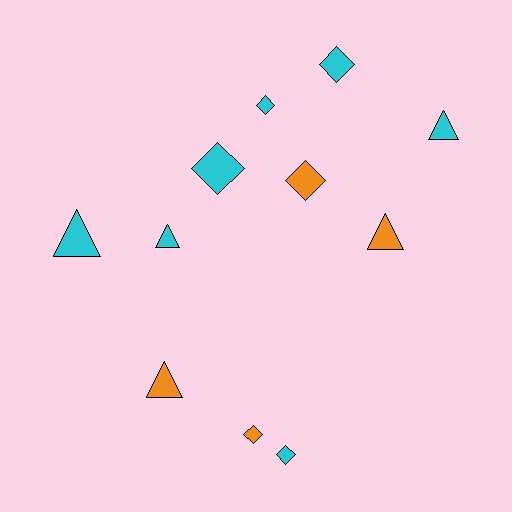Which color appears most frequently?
Cyan, with 7 objects.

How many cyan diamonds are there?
There are 4 cyan diamonds.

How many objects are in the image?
There are 11 objects.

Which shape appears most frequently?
Diamond, with 6 objects.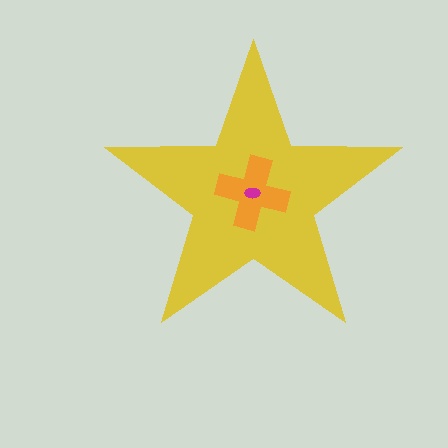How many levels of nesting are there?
3.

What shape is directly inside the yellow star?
The orange cross.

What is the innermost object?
The magenta ellipse.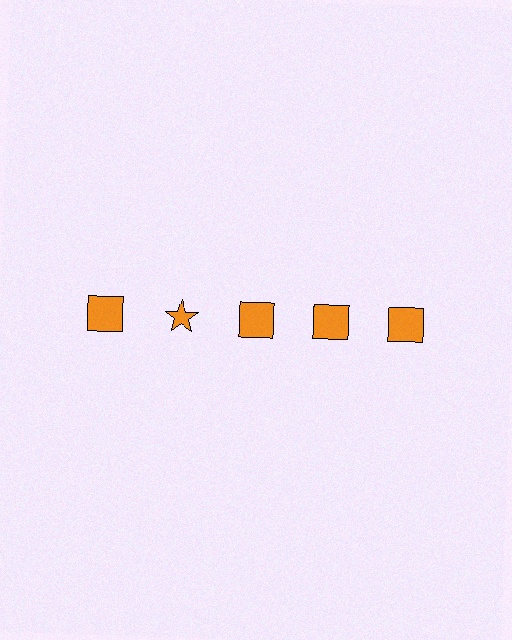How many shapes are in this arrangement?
There are 5 shapes arranged in a grid pattern.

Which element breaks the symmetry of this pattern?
The orange star in the top row, second from left column breaks the symmetry. All other shapes are orange squares.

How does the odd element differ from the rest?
It has a different shape: star instead of square.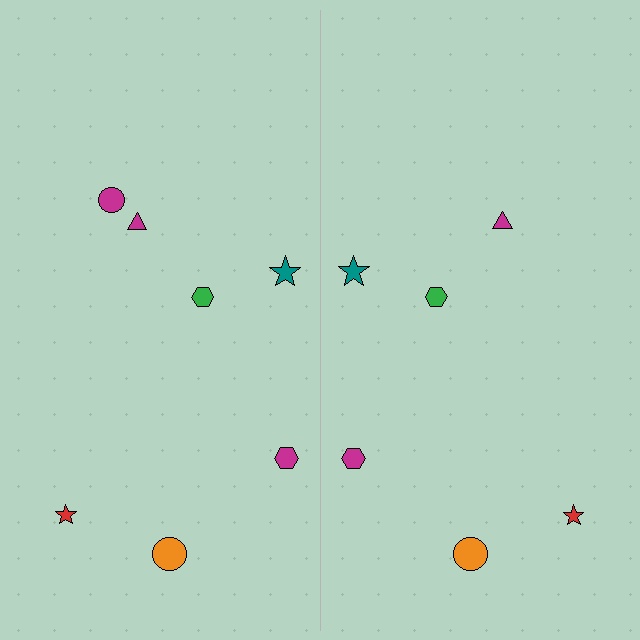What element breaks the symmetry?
A magenta circle is missing from the right side.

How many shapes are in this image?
There are 13 shapes in this image.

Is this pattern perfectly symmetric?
No, the pattern is not perfectly symmetric. A magenta circle is missing from the right side.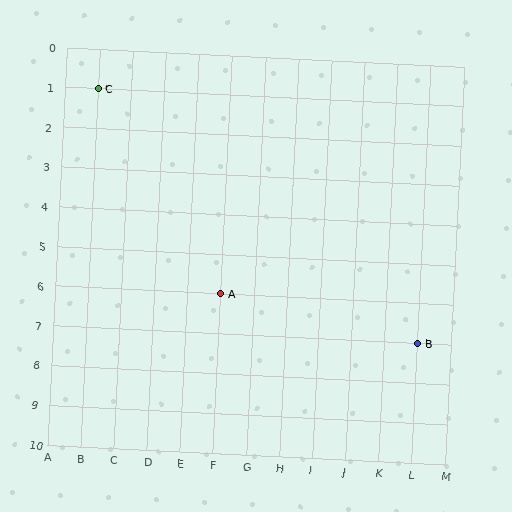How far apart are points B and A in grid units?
Points B and A are 6 columns and 1 row apart (about 6.1 grid units diagonally).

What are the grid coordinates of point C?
Point C is at grid coordinates (B, 1).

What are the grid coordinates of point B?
Point B is at grid coordinates (L, 7).